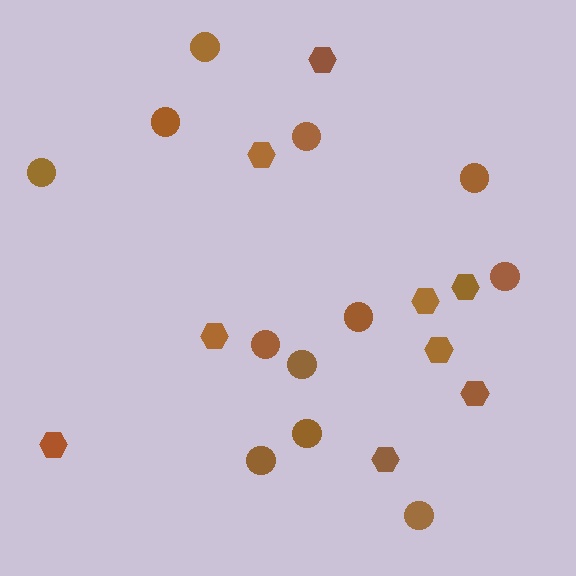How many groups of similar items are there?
There are 2 groups: one group of hexagons (9) and one group of circles (12).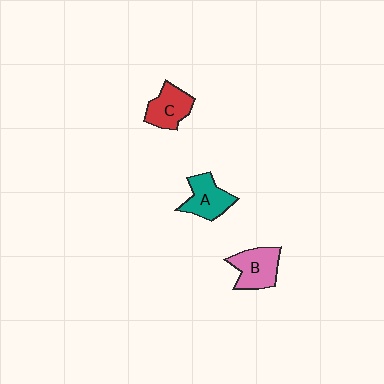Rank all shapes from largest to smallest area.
From largest to smallest: B (pink), A (teal), C (red).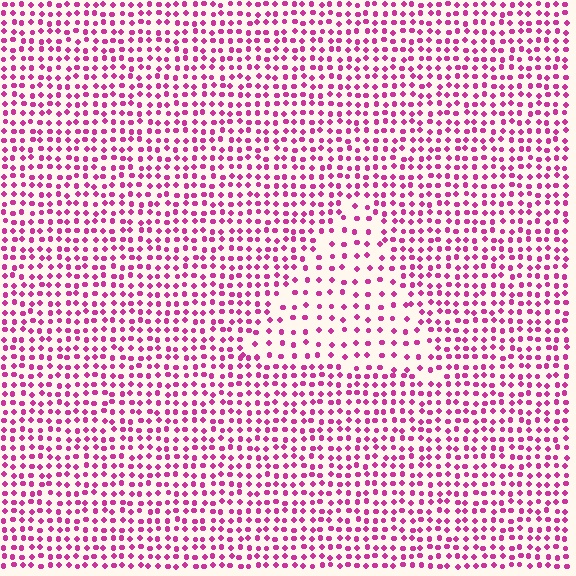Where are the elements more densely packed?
The elements are more densely packed outside the triangle boundary.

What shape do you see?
I see a triangle.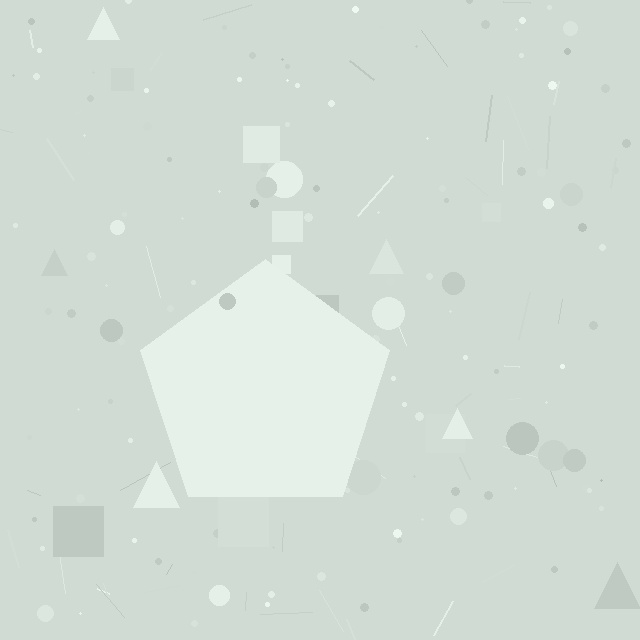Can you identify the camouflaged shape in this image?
The camouflaged shape is a pentagon.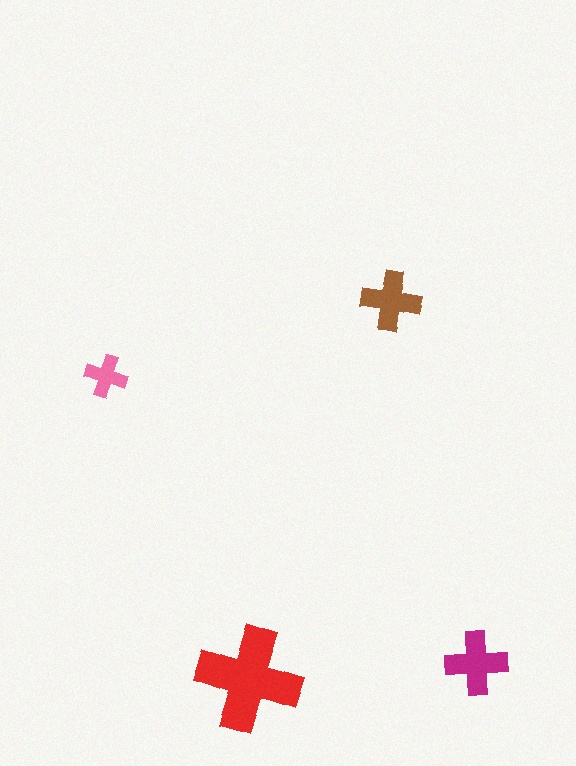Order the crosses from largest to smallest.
the red one, the magenta one, the brown one, the pink one.